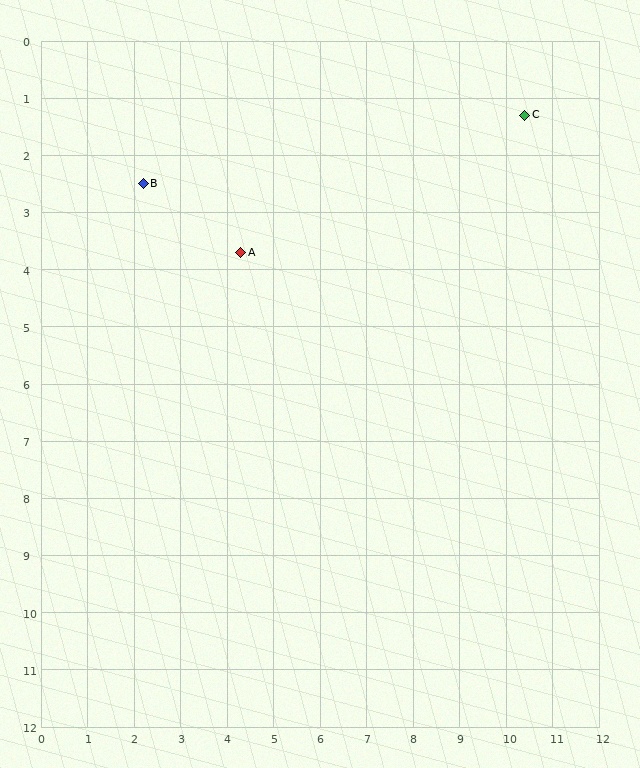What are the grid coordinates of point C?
Point C is at approximately (10.4, 1.3).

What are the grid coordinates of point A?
Point A is at approximately (4.3, 3.7).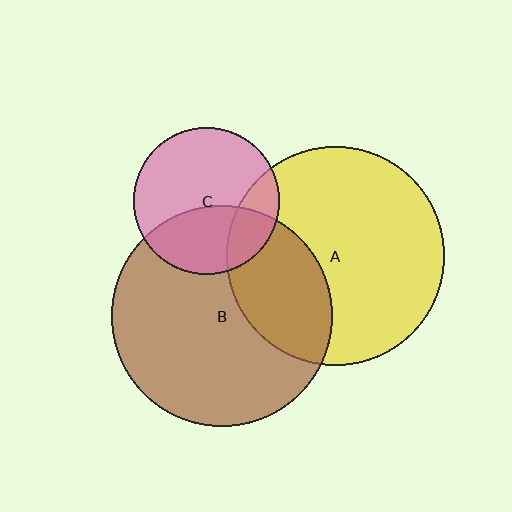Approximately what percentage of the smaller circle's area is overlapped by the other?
Approximately 20%.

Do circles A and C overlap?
Yes.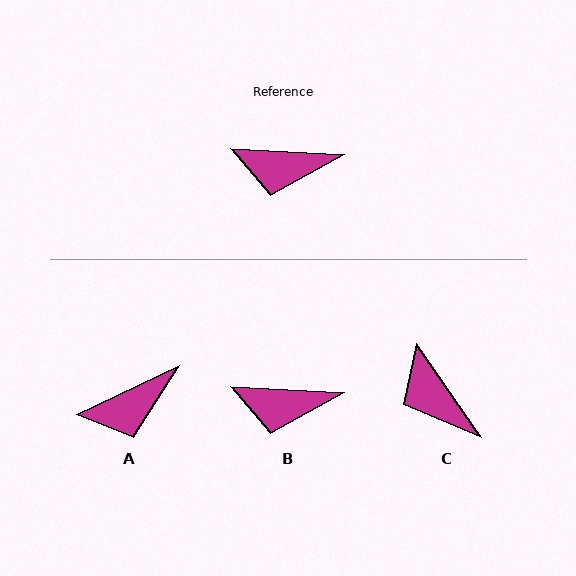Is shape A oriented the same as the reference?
No, it is off by about 29 degrees.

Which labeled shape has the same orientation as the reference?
B.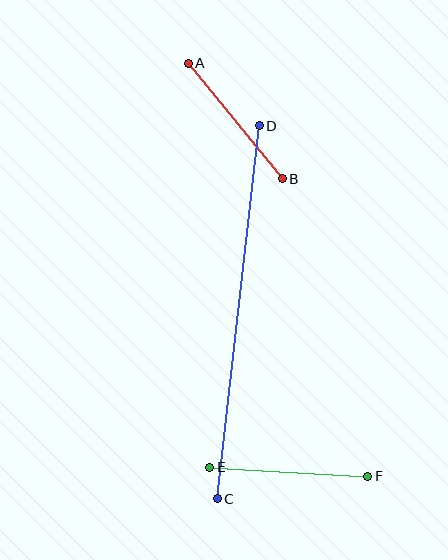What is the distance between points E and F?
The distance is approximately 158 pixels.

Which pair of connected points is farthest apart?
Points C and D are farthest apart.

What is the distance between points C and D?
The distance is approximately 375 pixels.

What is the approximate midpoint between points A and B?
The midpoint is at approximately (235, 121) pixels.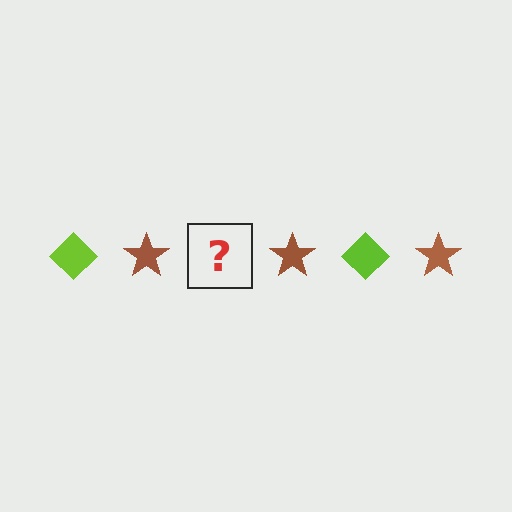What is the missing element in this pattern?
The missing element is a lime diamond.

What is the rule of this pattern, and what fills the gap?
The rule is that the pattern alternates between lime diamond and brown star. The gap should be filled with a lime diamond.